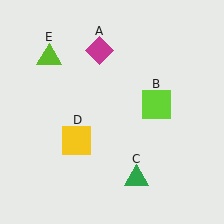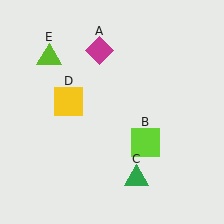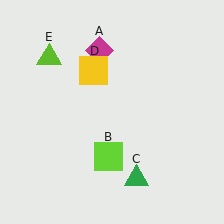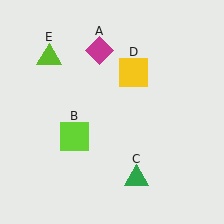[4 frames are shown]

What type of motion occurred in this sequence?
The lime square (object B), yellow square (object D) rotated clockwise around the center of the scene.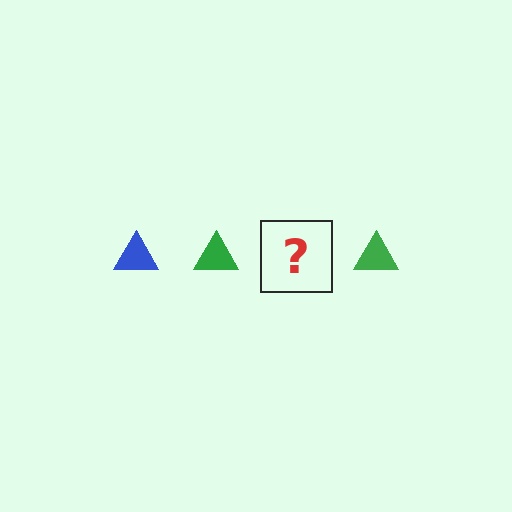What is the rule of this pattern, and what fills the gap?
The rule is that the pattern cycles through blue, green triangles. The gap should be filled with a blue triangle.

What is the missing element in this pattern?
The missing element is a blue triangle.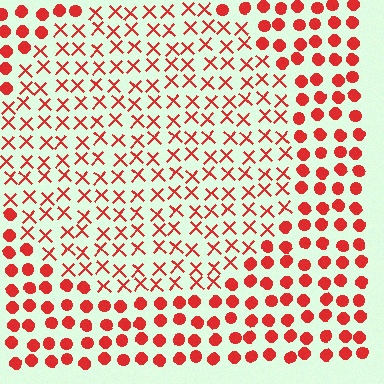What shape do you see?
I see a circle.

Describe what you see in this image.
The image is filled with small red elements arranged in a uniform grid. A circle-shaped region contains X marks, while the surrounding area contains circles. The boundary is defined purely by the change in element shape.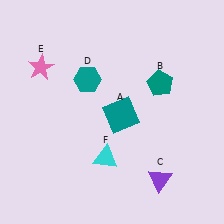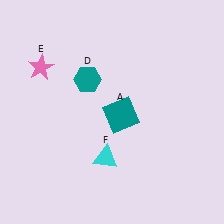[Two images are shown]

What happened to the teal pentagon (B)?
The teal pentagon (B) was removed in Image 2. It was in the top-right area of Image 1.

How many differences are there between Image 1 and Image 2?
There are 2 differences between the two images.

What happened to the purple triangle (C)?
The purple triangle (C) was removed in Image 2. It was in the bottom-right area of Image 1.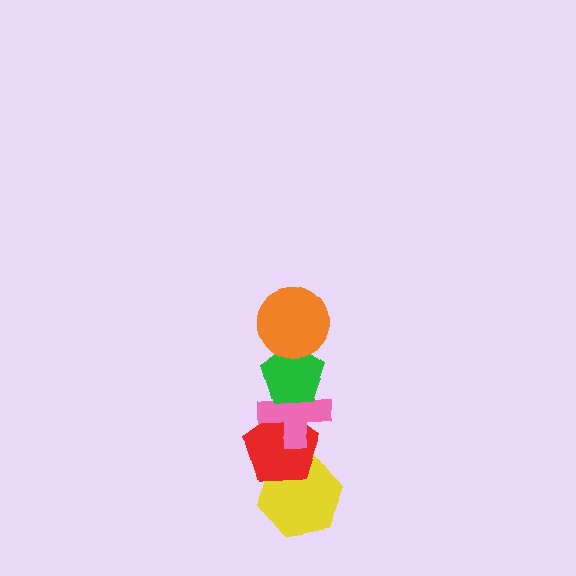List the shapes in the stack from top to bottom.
From top to bottom: the orange circle, the green pentagon, the pink cross, the red pentagon, the yellow hexagon.